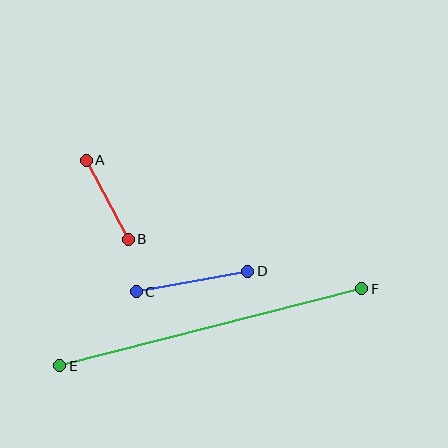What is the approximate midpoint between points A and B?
The midpoint is at approximately (107, 200) pixels.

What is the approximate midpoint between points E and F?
The midpoint is at approximately (211, 327) pixels.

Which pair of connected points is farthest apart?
Points E and F are farthest apart.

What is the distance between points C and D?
The distance is approximately 113 pixels.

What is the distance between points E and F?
The distance is approximately 311 pixels.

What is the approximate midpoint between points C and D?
The midpoint is at approximately (192, 282) pixels.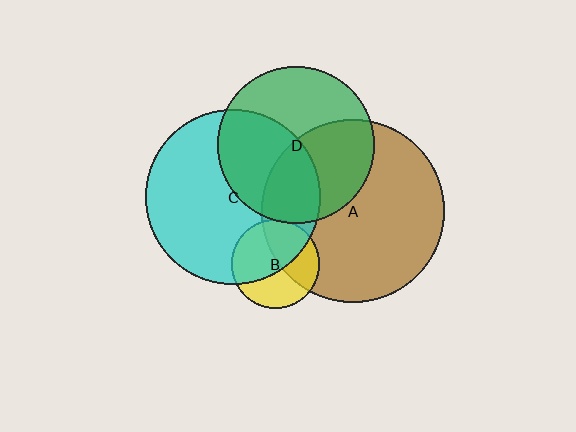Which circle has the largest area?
Circle A (brown).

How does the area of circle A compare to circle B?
Approximately 4.3 times.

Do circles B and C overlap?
Yes.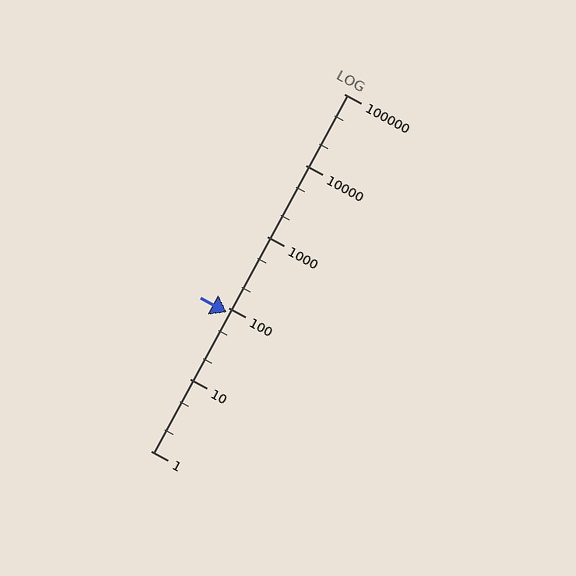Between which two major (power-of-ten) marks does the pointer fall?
The pointer is between 10 and 100.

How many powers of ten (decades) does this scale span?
The scale spans 5 decades, from 1 to 100000.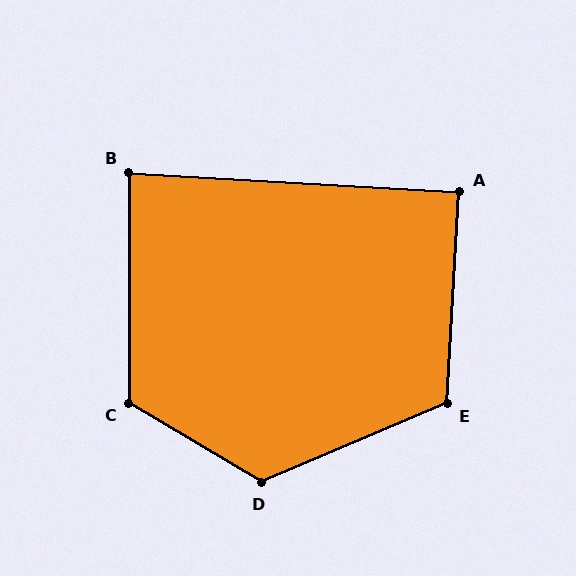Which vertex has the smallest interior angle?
B, at approximately 87 degrees.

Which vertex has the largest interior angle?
D, at approximately 126 degrees.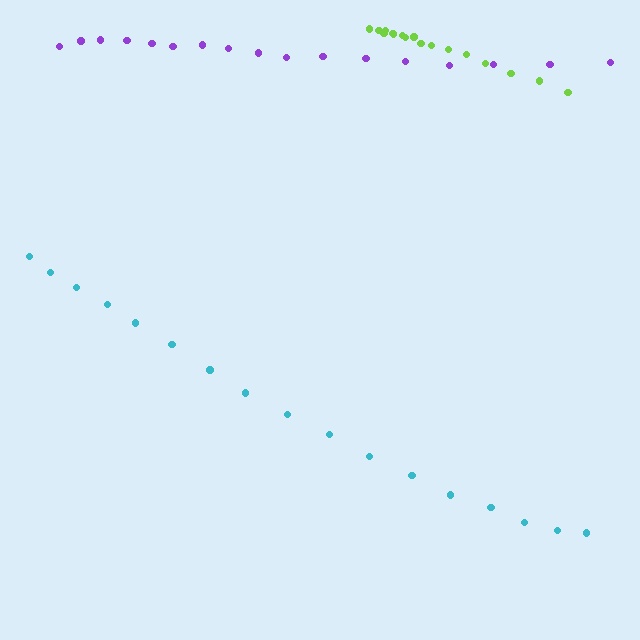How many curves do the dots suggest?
There are 3 distinct paths.